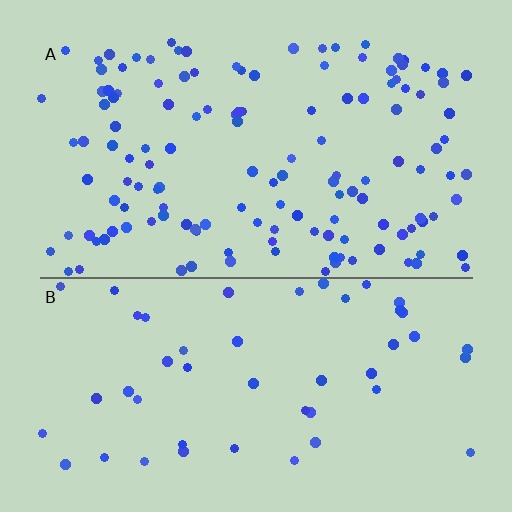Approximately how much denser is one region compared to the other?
Approximately 2.8× — region A over region B.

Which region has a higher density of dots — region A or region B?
A (the top).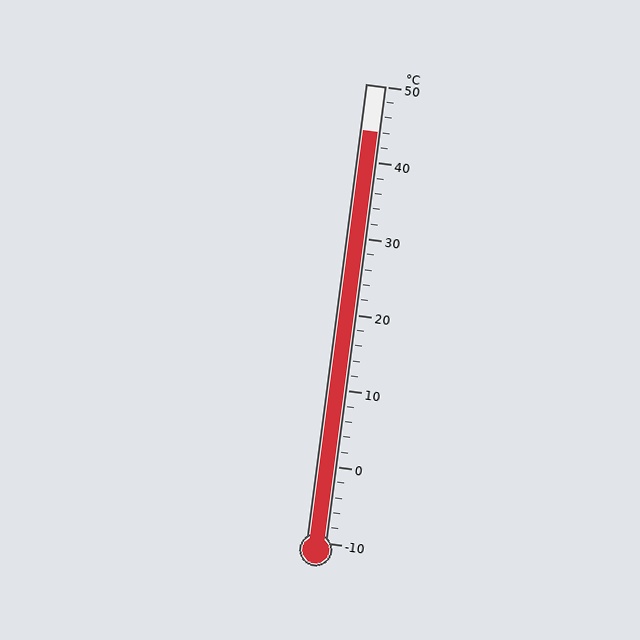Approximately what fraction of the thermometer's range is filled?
The thermometer is filled to approximately 90% of its range.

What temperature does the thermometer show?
The thermometer shows approximately 44°C.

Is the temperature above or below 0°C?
The temperature is above 0°C.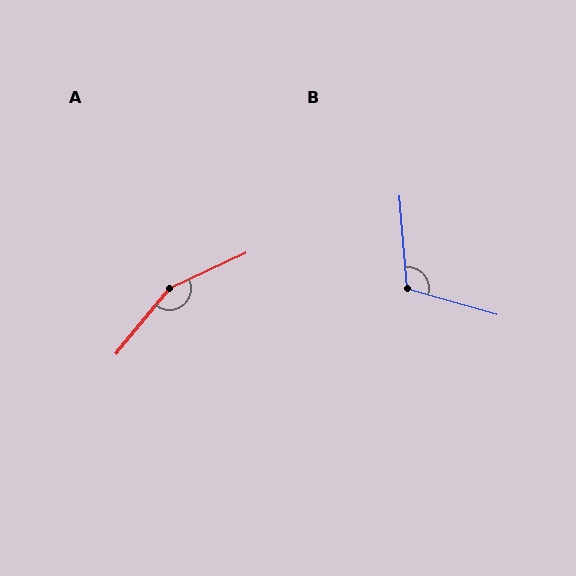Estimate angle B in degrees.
Approximately 111 degrees.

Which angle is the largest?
A, at approximately 154 degrees.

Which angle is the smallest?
B, at approximately 111 degrees.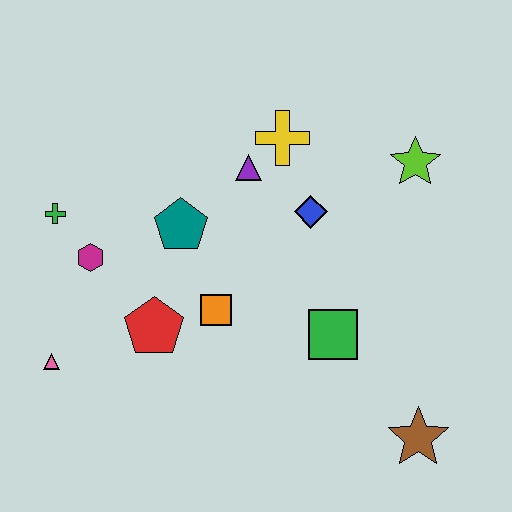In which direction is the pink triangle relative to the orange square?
The pink triangle is to the left of the orange square.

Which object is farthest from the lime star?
The pink triangle is farthest from the lime star.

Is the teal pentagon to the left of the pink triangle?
No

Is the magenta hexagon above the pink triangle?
Yes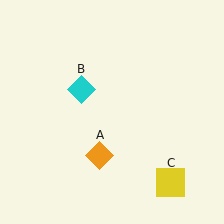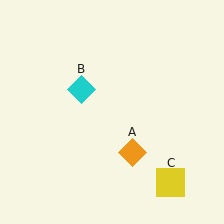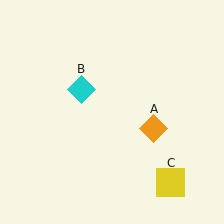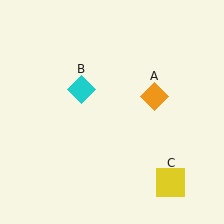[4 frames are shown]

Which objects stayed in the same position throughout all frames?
Cyan diamond (object B) and yellow square (object C) remained stationary.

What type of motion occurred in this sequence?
The orange diamond (object A) rotated counterclockwise around the center of the scene.